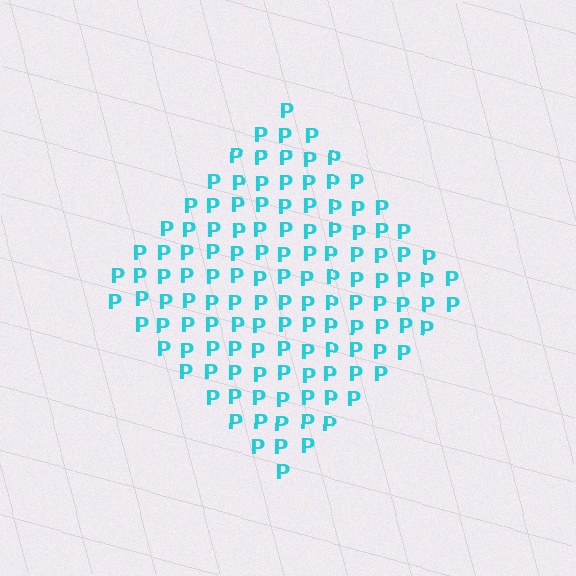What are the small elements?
The small elements are letter P's.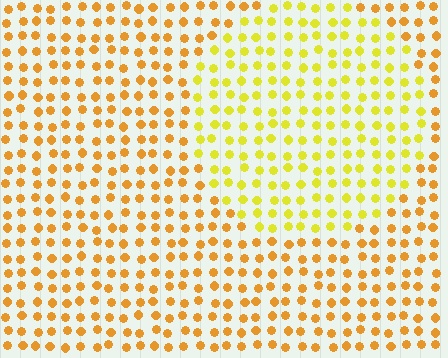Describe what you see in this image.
The image is filled with small orange elements in a uniform arrangement. A circle-shaped region is visible where the elements are tinted to a slightly different hue, forming a subtle color boundary.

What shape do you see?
I see a circle.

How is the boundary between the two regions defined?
The boundary is defined purely by a slight shift in hue (about 28 degrees). Spacing, size, and orientation are identical on both sides.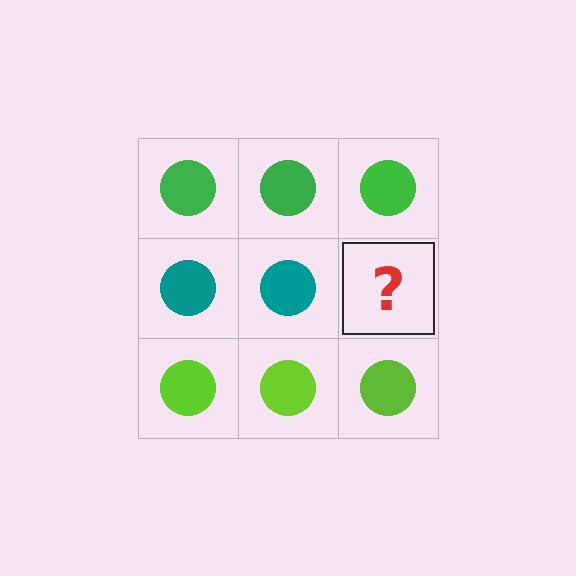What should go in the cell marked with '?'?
The missing cell should contain a teal circle.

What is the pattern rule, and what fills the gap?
The rule is that each row has a consistent color. The gap should be filled with a teal circle.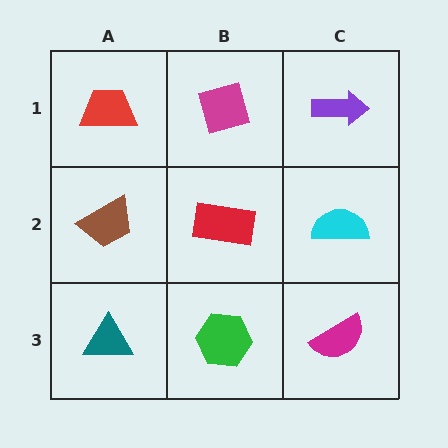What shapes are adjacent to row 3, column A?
A brown trapezoid (row 2, column A), a green hexagon (row 3, column B).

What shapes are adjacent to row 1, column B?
A red rectangle (row 2, column B), a red trapezoid (row 1, column A), a purple arrow (row 1, column C).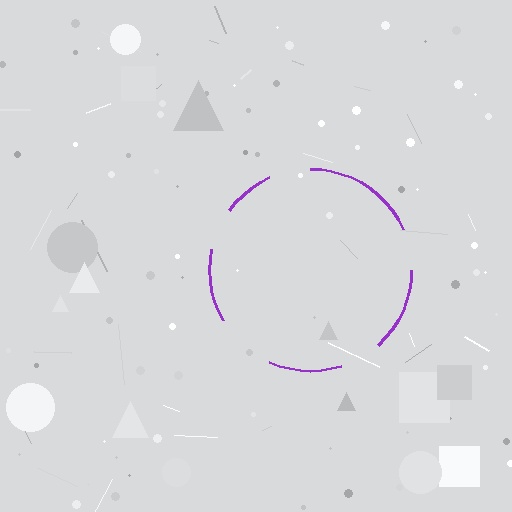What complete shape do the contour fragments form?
The contour fragments form a circle.